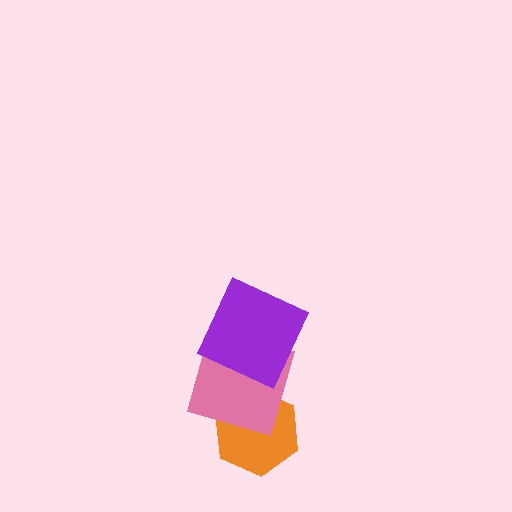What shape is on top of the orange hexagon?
The pink square is on top of the orange hexagon.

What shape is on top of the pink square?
The purple square is on top of the pink square.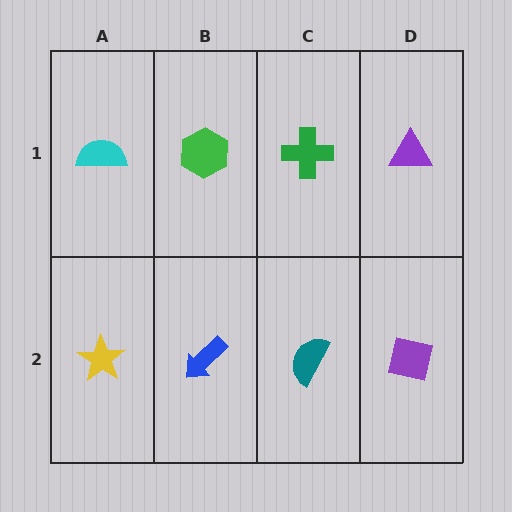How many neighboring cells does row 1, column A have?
2.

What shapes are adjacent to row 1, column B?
A blue arrow (row 2, column B), a cyan semicircle (row 1, column A), a green cross (row 1, column C).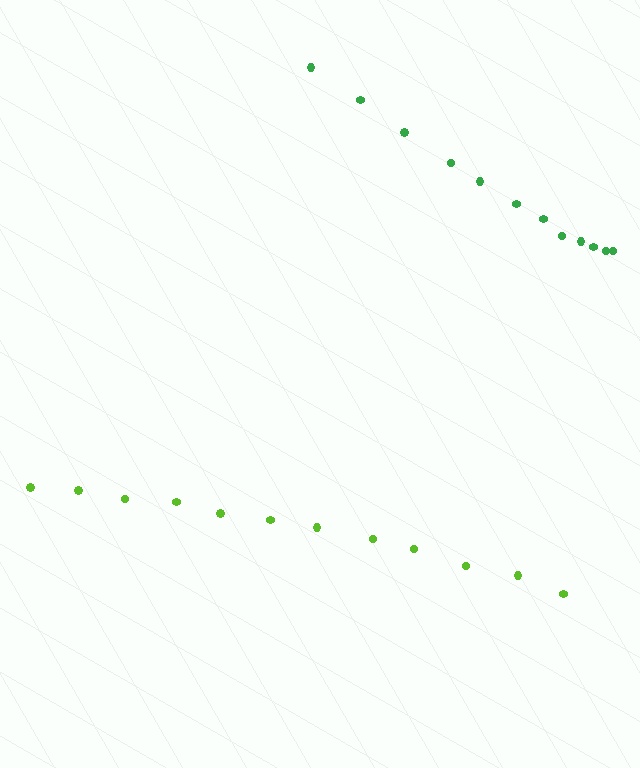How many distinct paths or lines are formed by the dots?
There are 2 distinct paths.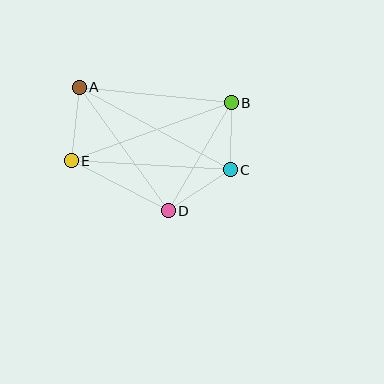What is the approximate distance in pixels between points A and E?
The distance between A and E is approximately 74 pixels.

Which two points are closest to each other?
Points B and C are closest to each other.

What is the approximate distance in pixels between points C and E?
The distance between C and E is approximately 159 pixels.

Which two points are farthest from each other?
Points A and C are farthest from each other.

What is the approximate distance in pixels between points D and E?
The distance between D and E is approximately 109 pixels.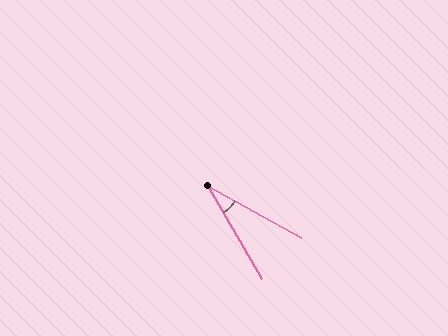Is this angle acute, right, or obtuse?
It is acute.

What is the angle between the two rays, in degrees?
Approximately 31 degrees.